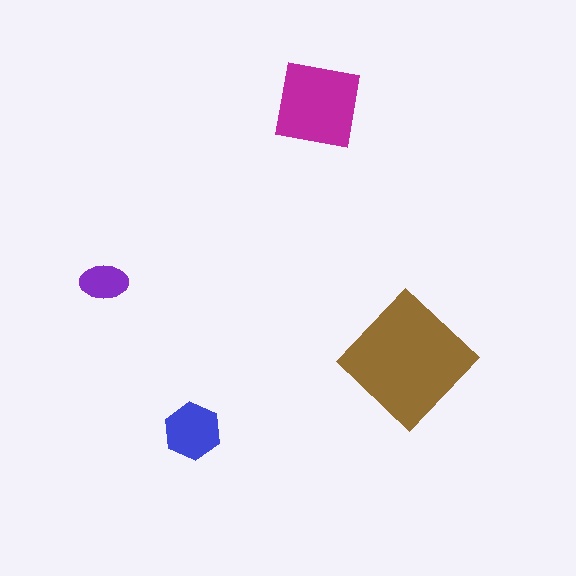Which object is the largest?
The brown diamond.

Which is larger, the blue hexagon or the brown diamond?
The brown diamond.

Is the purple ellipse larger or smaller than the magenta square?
Smaller.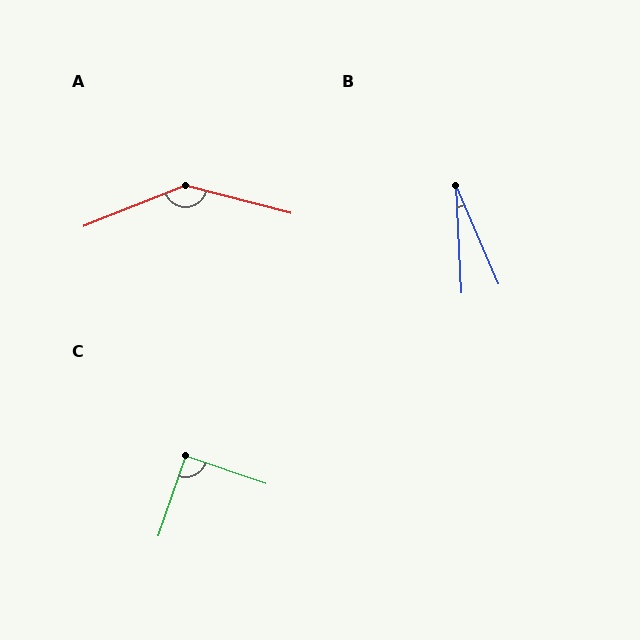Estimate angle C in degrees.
Approximately 90 degrees.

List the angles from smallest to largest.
B (20°), C (90°), A (144°).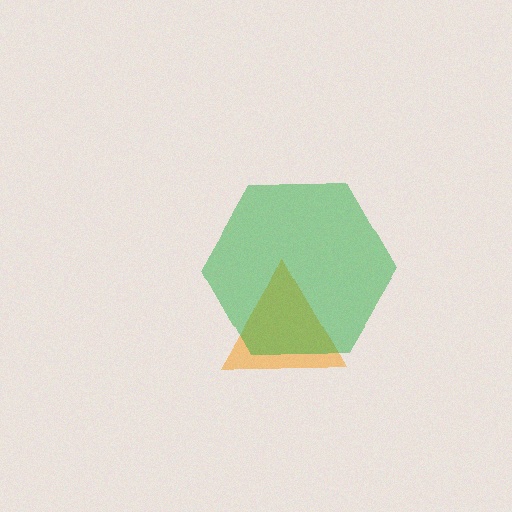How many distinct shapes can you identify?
There are 2 distinct shapes: an orange triangle, a green hexagon.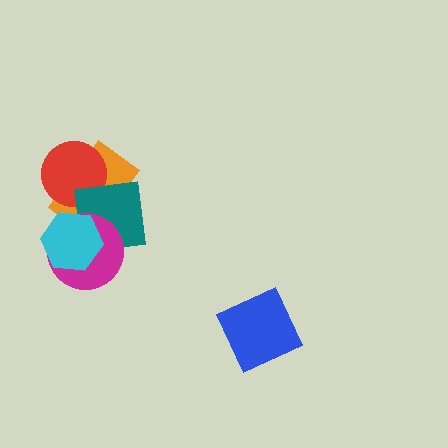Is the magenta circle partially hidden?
Yes, it is partially covered by another shape.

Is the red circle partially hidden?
Yes, it is partially covered by another shape.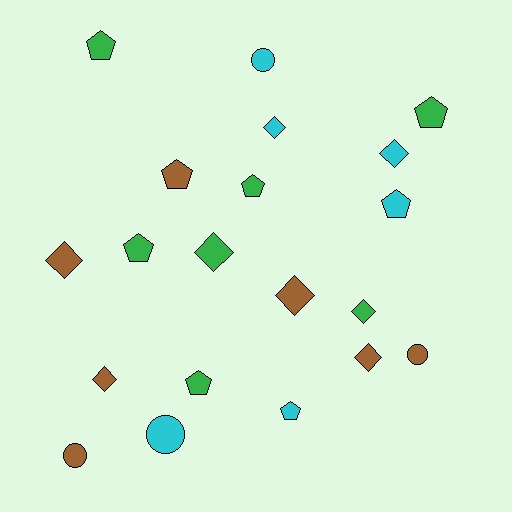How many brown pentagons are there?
There is 1 brown pentagon.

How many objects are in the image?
There are 20 objects.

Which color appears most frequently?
Green, with 7 objects.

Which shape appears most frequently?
Diamond, with 8 objects.